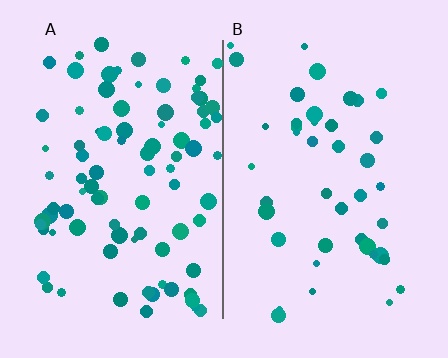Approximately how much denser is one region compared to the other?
Approximately 2.0× — region A over region B.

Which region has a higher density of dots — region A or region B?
A (the left).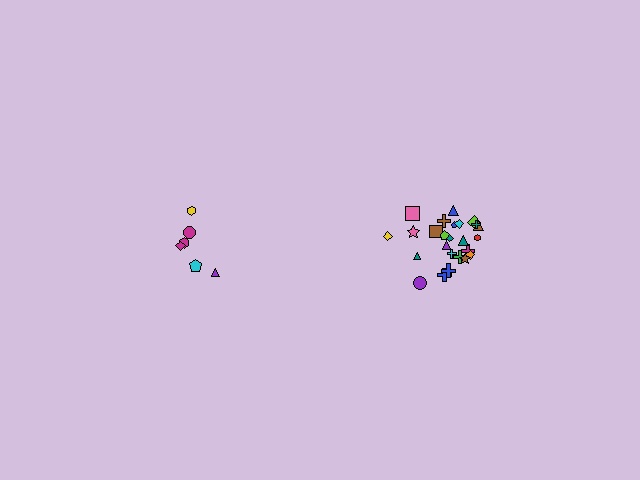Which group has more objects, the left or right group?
The right group.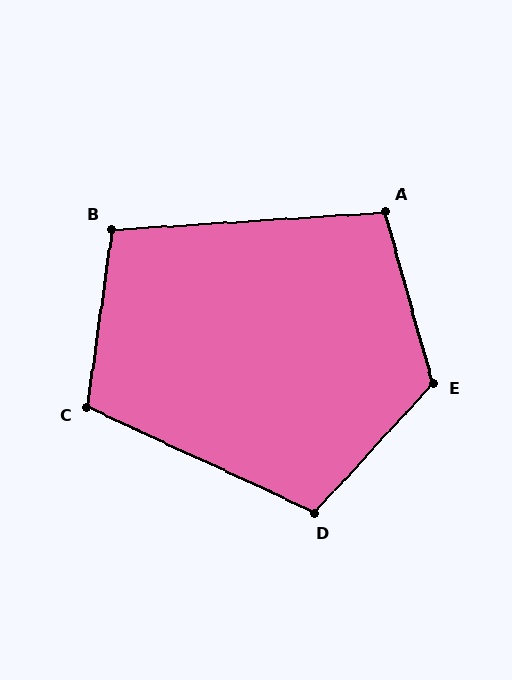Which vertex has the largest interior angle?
E, at approximately 122 degrees.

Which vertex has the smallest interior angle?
B, at approximately 102 degrees.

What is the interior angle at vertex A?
Approximately 102 degrees (obtuse).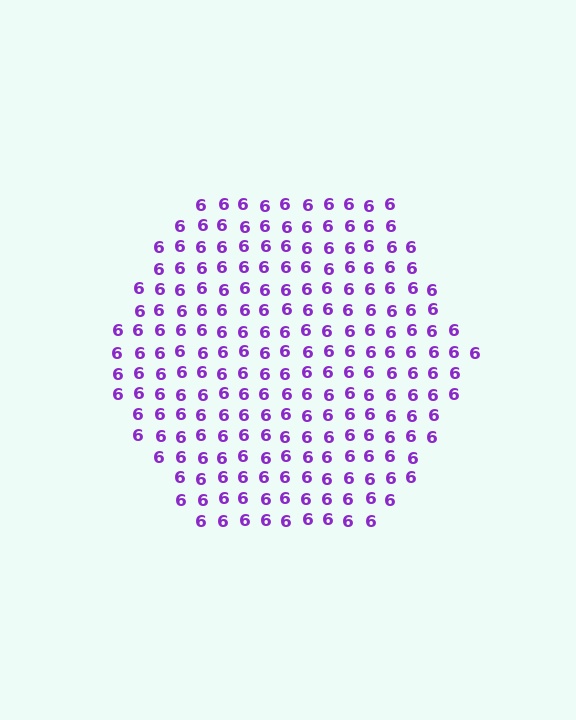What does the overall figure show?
The overall figure shows a hexagon.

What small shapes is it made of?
It is made of small digit 6's.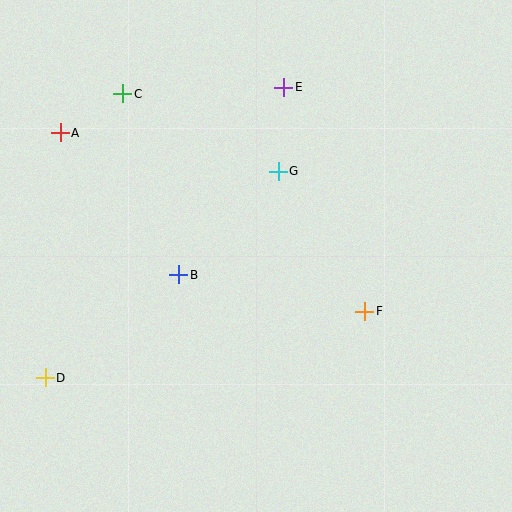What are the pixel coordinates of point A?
Point A is at (60, 133).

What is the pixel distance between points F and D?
The distance between F and D is 326 pixels.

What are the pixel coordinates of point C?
Point C is at (123, 94).